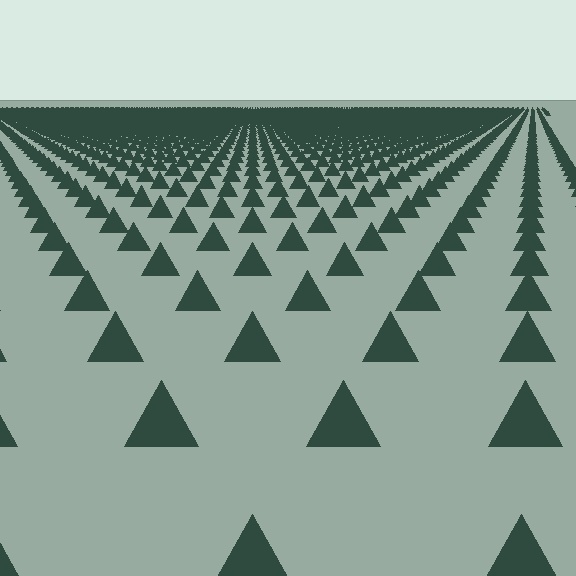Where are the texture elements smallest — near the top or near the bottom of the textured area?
Near the top.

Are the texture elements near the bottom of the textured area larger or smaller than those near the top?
Larger. Near the bottom, elements are closer to the viewer and appear at a bigger on-screen size.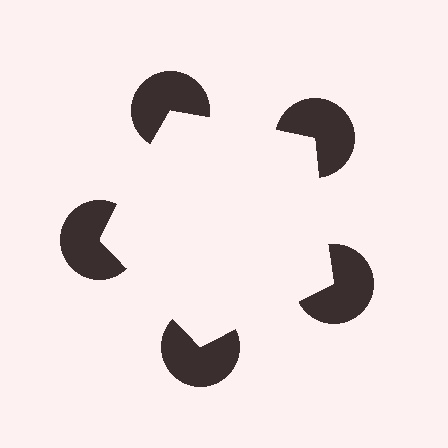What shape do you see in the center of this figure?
An illusory pentagon — its edges are inferred from the aligned wedge cuts in the pac-man discs, not physically drawn.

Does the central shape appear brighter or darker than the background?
It typically appears slightly brighter than the background, even though no actual brightness change is drawn.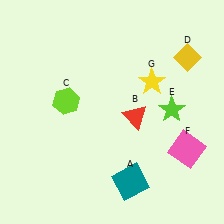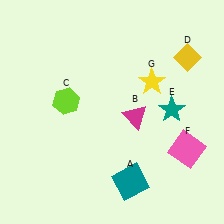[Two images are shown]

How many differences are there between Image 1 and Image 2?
There are 2 differences between the two images.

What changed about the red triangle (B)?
In Image 1, B is red. In Image 2, it changed to magenta.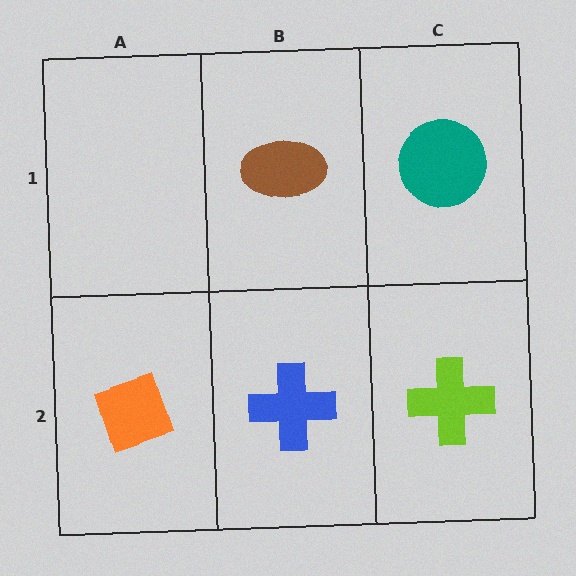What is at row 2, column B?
A blue cross.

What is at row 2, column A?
An orange diamond.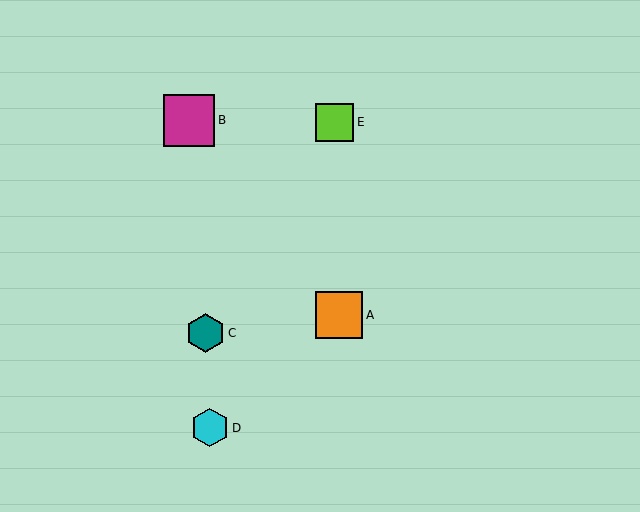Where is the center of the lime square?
The center of the lime square is at (334, 122).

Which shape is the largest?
The magenta square (labeled B) is the largest.